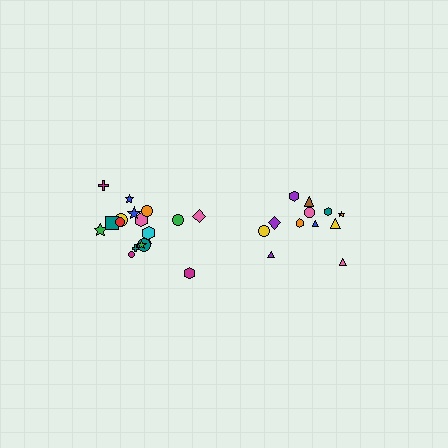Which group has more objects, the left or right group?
The left group.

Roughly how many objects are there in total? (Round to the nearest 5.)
Roughly 30 objects in total.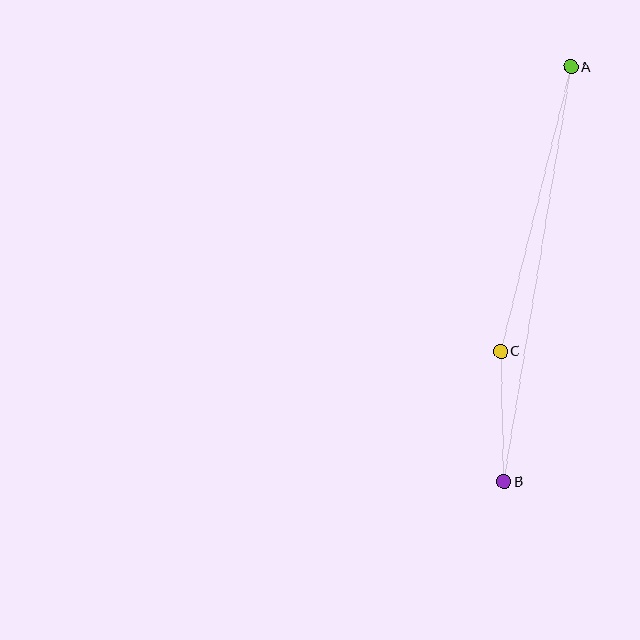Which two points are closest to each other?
Points B and C are closest to each other.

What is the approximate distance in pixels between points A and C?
The distance between A and C is approximately 293 pixels.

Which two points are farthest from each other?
Points A and B are farthest from each other.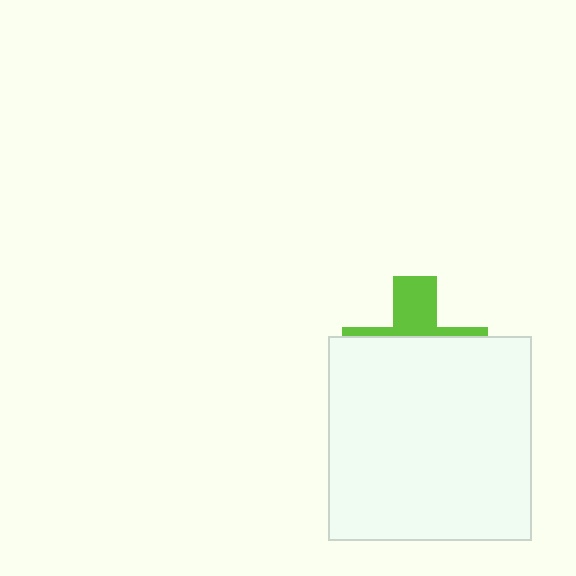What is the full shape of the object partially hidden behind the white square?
The partially hidden object is a lime cross.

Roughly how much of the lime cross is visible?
A small part of it is visible (roughly 32%).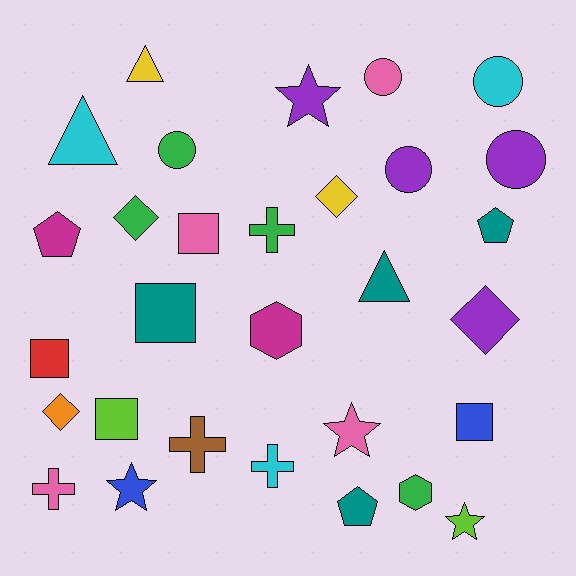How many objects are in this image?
There are 30 objects.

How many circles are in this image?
There are 5 circles.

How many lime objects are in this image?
There are 2 lime objects.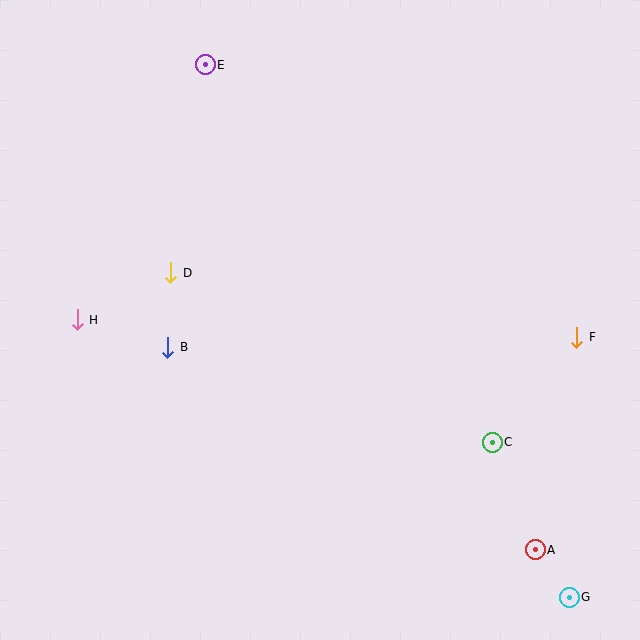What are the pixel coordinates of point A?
Point A is at (535, 550).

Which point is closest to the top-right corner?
Point F is closest to the top-right corner.